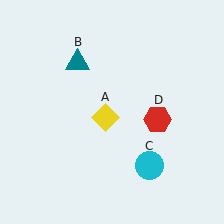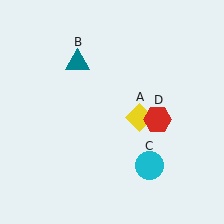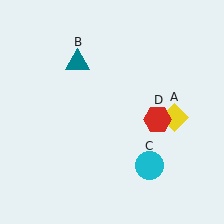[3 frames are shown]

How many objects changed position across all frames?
1 object changed position: yellow diamond (object A).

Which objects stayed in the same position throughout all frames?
Teal triangle (object B) and cyan circle (object C) and red hexagon (object D) remained stationary.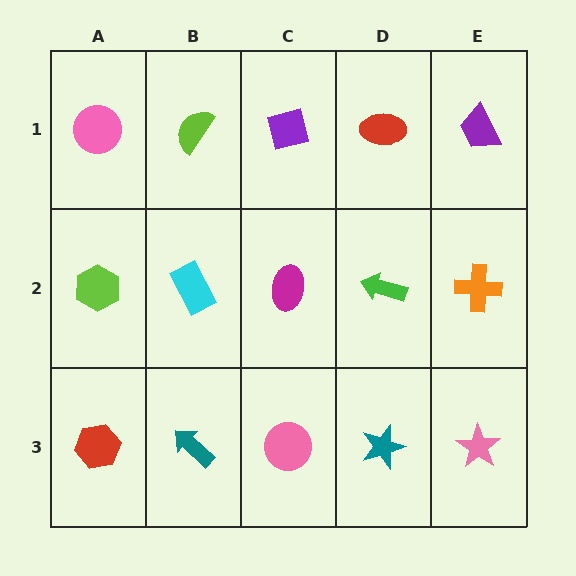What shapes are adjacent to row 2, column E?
A purple trapezoid (row 1, column E), a pink star (row 3, column E), a green arrow (row 2, column D).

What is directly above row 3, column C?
A magenta ellipse.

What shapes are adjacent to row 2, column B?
A lime semicircle (row 1, column B), a teal arrow (row 3, column B), a lime hexagon (row 2, column A), a magenta ellipse (row 2, column C).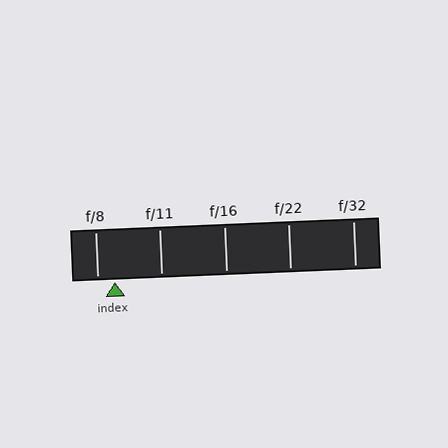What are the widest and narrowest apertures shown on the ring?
The widest aperture shown is f/8 and the narrowest is f/32.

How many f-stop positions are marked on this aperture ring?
There are 5 f-stop positions marked.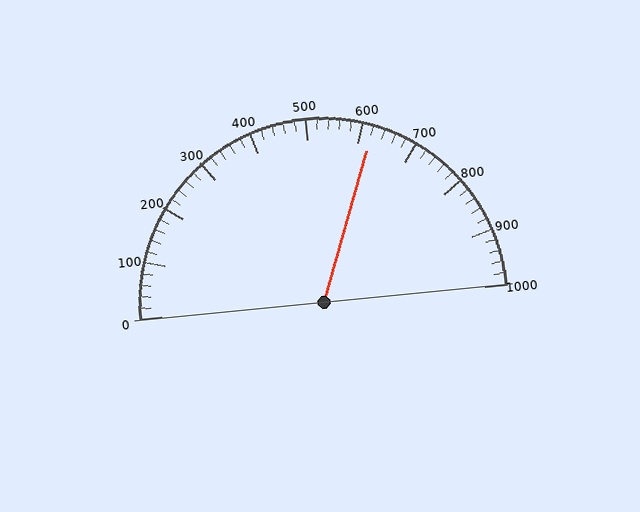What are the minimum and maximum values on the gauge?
The gauge ranges from 0 to 1000.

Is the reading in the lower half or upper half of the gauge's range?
The reading is in the upper half of the range (0 to 1000).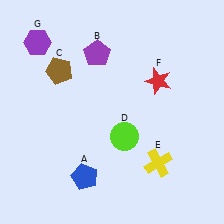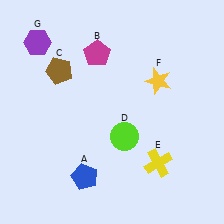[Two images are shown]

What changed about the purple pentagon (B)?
In Image 1, B is purple. In Image 2, it changed to magenta.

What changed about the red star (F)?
In Image 1, F is red. In Image 2, it changed to yellow.